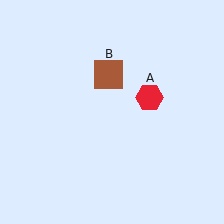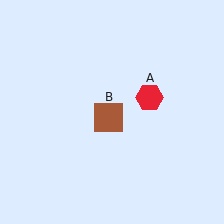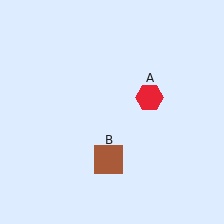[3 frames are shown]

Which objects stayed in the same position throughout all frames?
Red hexagon (object A) remained stationary.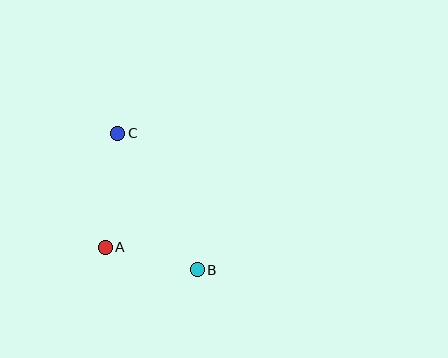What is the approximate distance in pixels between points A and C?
The distance between A and C is approximately 115 pixels.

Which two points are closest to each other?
Points A and B are closest to each other.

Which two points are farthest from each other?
Points B and C are farthest from each other.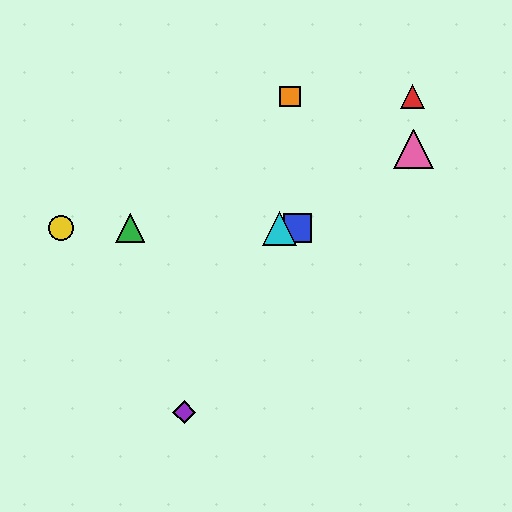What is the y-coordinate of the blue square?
The blue square is at y≈228.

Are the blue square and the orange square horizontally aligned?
No, the blue square is at y≈228 and the orange square is at y≈96.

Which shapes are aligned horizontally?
The blue square, the green triangle, the yellow circle, the cyan triangle are aligned horizontally.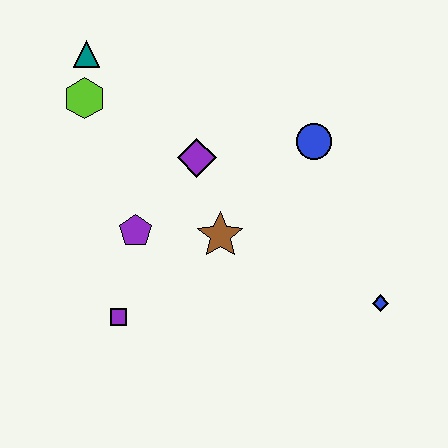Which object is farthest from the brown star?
The teal triangle is farthest from the brown star.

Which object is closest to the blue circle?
The purple diamond is closest to the blue circle.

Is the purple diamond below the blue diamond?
No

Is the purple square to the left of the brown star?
Yes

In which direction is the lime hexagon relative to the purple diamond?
The lime hexagon is to the left of the purple diamond.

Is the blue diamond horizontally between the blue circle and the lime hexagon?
No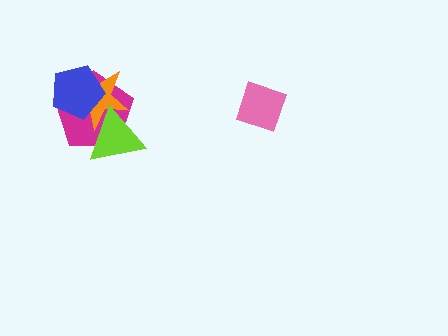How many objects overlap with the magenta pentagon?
3 objects overlap with the magenta pentagon.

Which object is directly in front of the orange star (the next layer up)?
The blue pentagon is directly in front of the orange star.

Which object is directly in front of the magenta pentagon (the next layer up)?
The orange star is directly in front of the magenta pentagon.